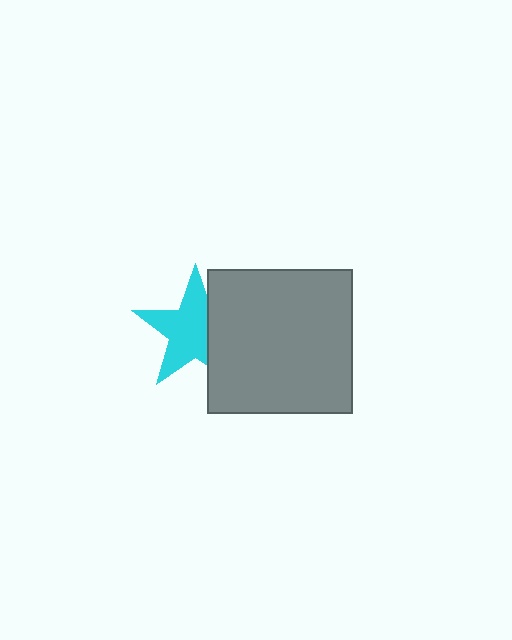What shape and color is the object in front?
The object in front is a gray square.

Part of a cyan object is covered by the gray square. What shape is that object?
It is a star.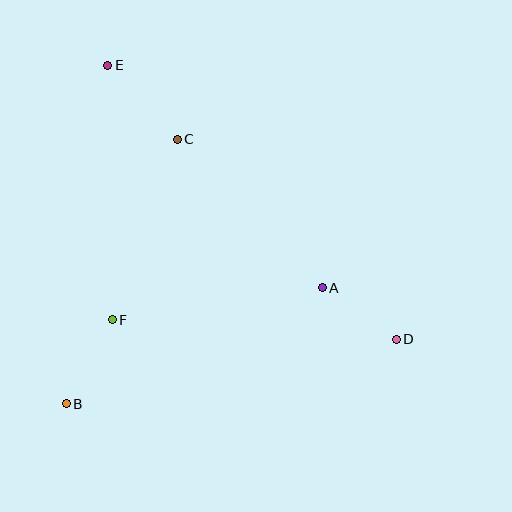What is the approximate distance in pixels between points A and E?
The distance between A and E is approximately 309 pixels.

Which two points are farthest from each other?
Points D and E are farthest from each other.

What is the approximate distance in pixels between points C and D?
The distance between C and D is approximately 297 pixels.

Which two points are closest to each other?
Points A and D are closest to each other.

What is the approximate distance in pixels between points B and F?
The distance between B and F is approximately 96 pixels.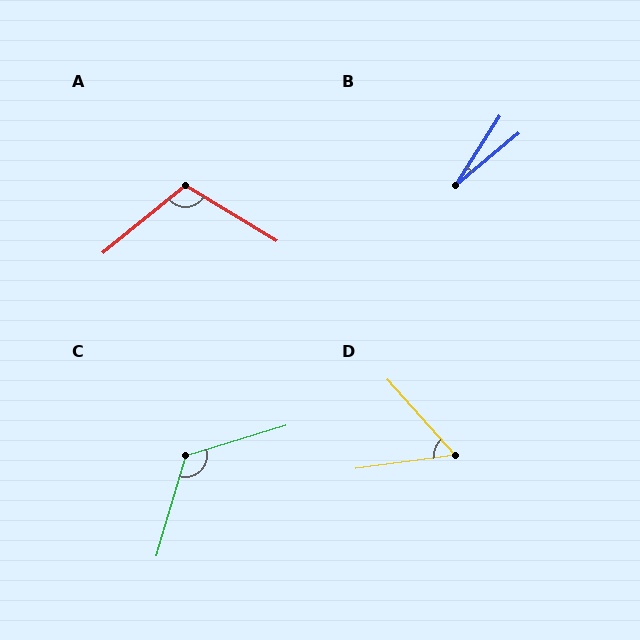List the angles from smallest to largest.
B (18°), D (56°), A (110°), C (124°).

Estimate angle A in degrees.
Approximately 110 degrees.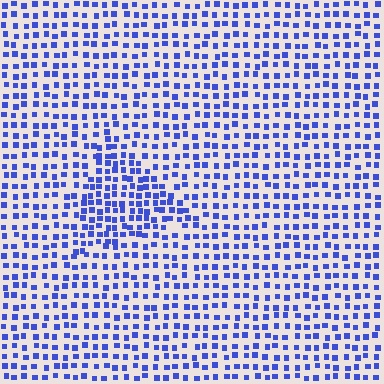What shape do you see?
I see a triangle.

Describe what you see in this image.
The image contains small blue elements arranged at two different densities. A triangle-shaped region is visible where the elements are more densely packed than the surrounding area.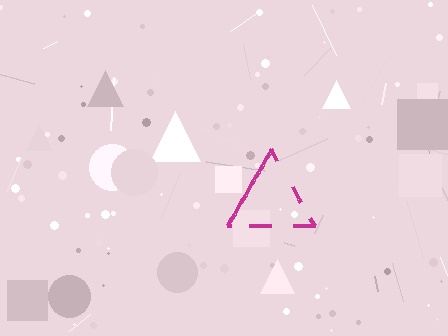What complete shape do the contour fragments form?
The contour fragments form a triangle.